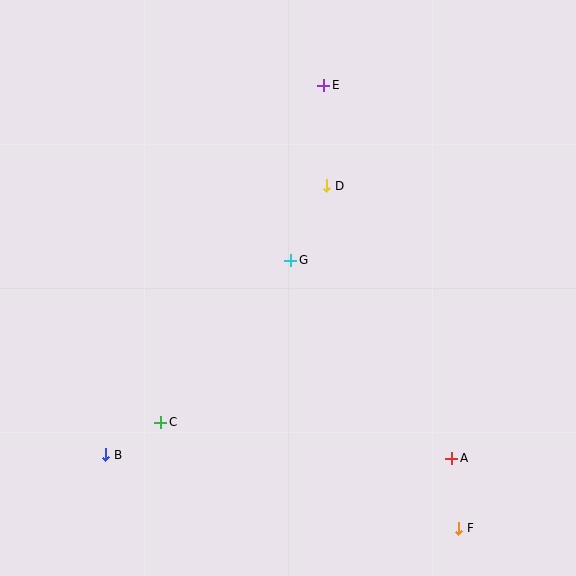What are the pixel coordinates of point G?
Point G is at (291, 260).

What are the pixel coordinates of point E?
Point E is at (324, 85).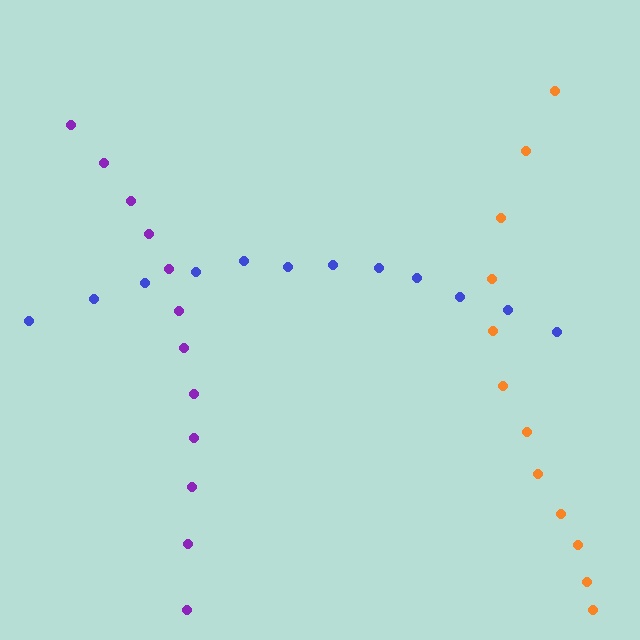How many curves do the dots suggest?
There are 3 distinct paths.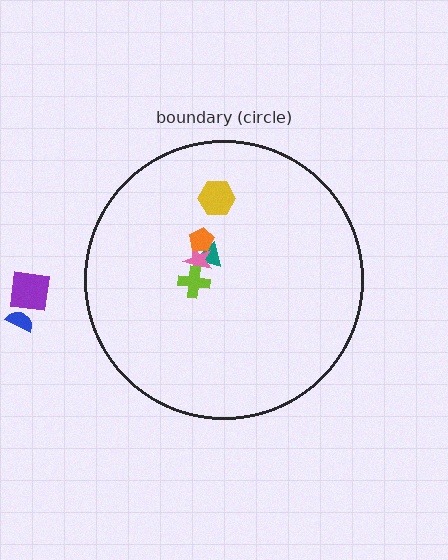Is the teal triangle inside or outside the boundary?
Inside.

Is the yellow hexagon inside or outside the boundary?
Inside.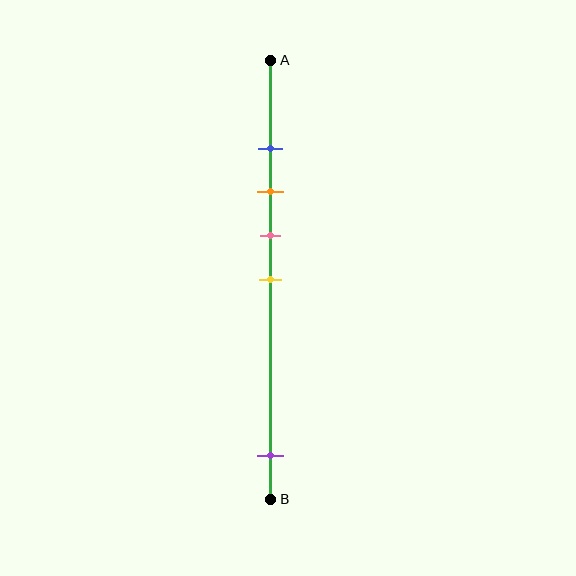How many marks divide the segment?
There are 5 marks dividing the segment.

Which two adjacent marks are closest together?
The blue and orange marks are the closest adjacent pair.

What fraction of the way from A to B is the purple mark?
The purple mark is approximately 90% (0.9) of the way from A to B.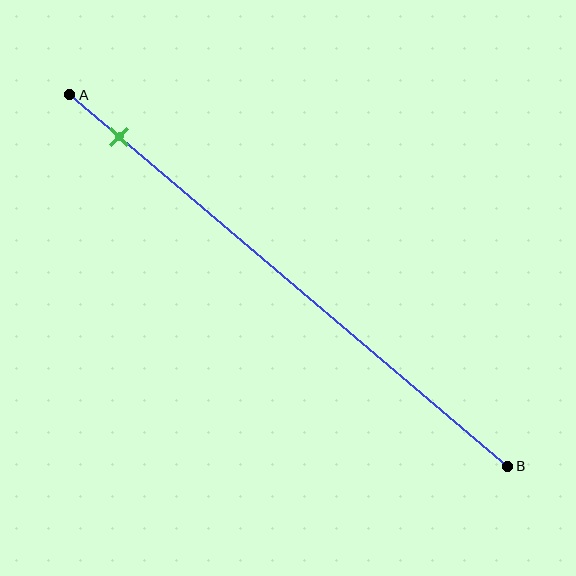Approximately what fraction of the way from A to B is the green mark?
The green mark is approximately 10% of the way from A to B.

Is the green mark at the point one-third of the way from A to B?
No, the mark is at about 10% from A, not at the 33% one-third point.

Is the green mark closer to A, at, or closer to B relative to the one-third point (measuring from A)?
The green mark is closer to point A than the one-third point of segment AB.